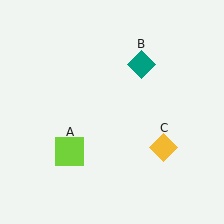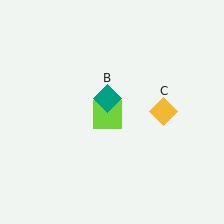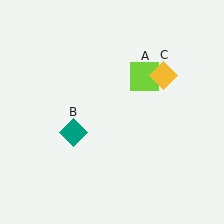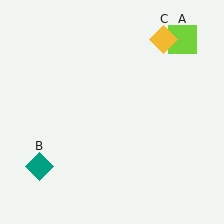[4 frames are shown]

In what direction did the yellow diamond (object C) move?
The yellow diamond (object C) moved up.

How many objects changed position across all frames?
3 objects changed position: lime square (object A), teal diamond (object B), yellow diamond (object C).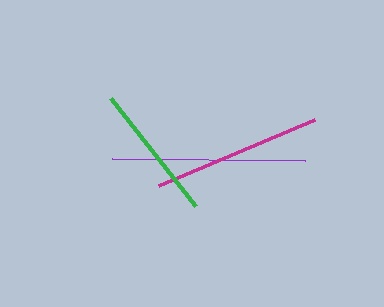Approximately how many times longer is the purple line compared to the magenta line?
The purple line is approximately 1.1 times the length of the magenta line.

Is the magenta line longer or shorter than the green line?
The magenta line is longer than the green line.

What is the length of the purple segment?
The purple segment is approximately 193 pixels long.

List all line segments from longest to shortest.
From longest to shortest: purple, magenta, green.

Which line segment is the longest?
The purple line is the longest at approximately 193 pixels.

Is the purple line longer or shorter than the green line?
The purple line is longer than the green line.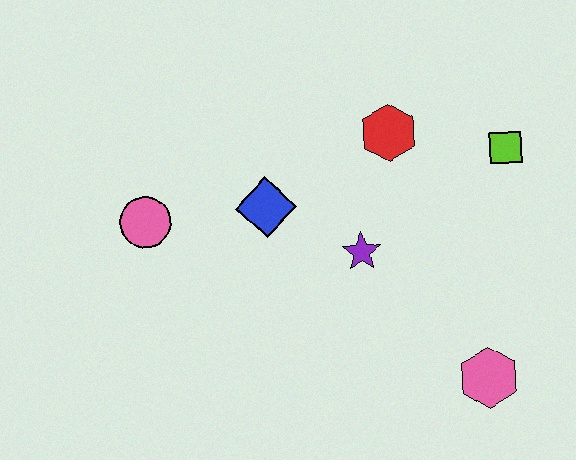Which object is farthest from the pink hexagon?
The pink circle is farthest from the pink hexagon.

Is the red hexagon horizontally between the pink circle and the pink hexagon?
Yes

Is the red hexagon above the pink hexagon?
Yes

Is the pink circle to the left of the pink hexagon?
Yes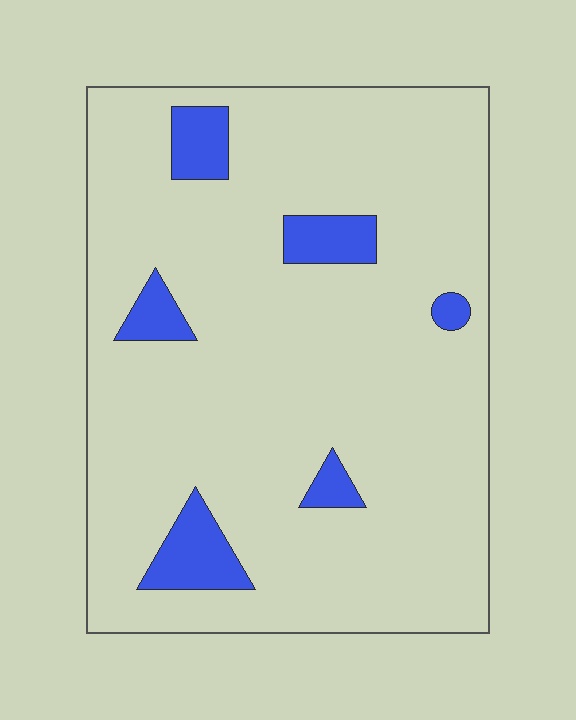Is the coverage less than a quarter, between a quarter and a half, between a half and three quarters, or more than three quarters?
Less than a quarter.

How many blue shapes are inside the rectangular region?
6.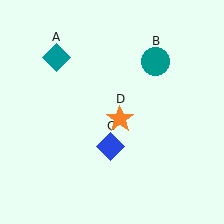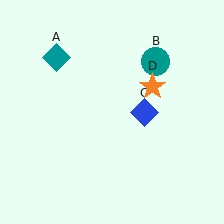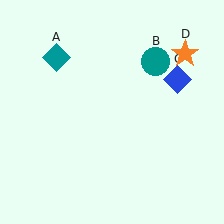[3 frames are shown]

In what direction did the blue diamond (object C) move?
The blue diamond (object C) moved up and to the right.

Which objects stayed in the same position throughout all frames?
Teal diamond (object A) and teal circle (object B) remained stationary.